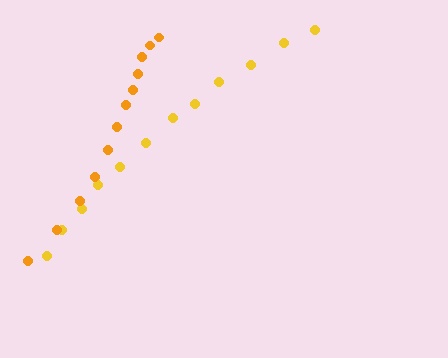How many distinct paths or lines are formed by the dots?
There are 2 distinct paths.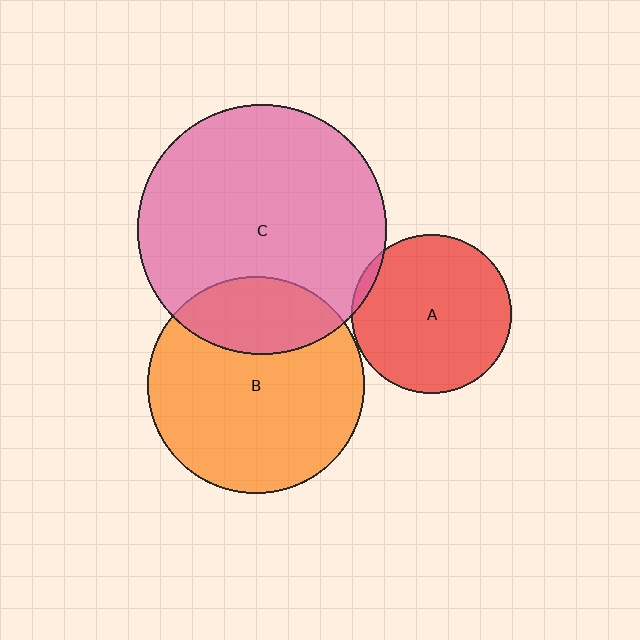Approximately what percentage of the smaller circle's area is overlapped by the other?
Approximately 25%.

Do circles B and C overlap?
Yes.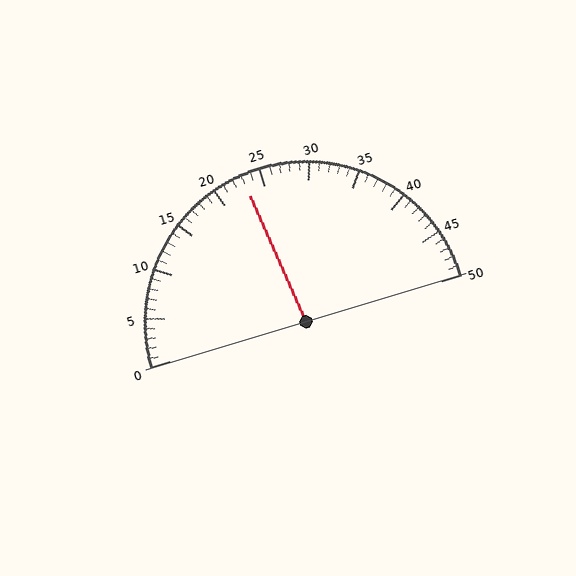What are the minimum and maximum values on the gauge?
The gauge ranges from 0 to 50.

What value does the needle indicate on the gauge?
The needle indicates approximately 23.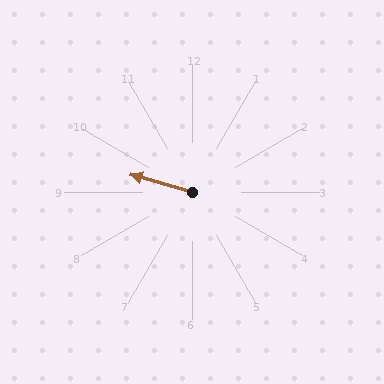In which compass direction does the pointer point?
West.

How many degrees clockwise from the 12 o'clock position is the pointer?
Approximately 286 degrees.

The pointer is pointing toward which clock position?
Roughly 10 o'clock.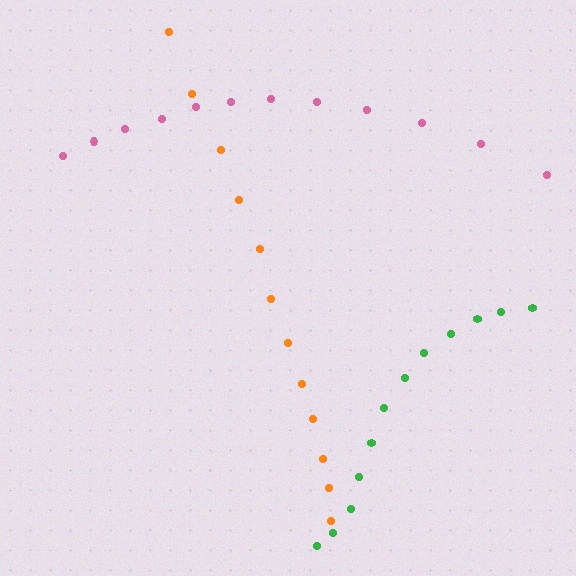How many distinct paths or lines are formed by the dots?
There are 3 distinct paths.